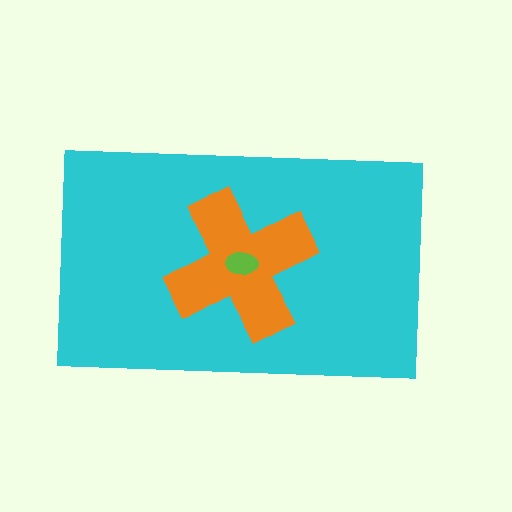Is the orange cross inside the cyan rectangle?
Yes.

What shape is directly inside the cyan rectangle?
The orange cross.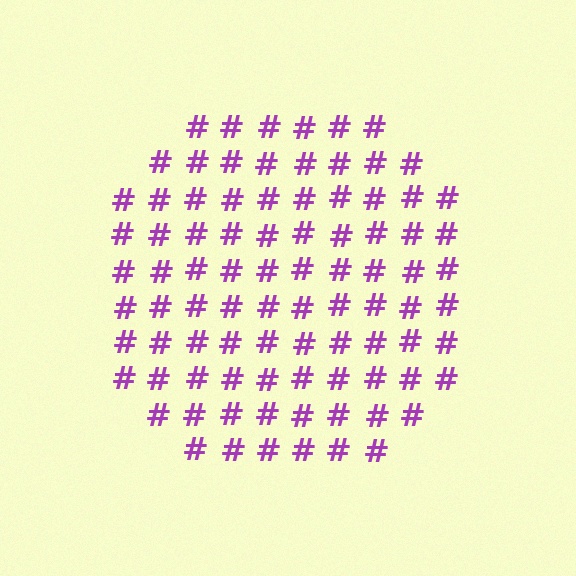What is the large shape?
The large shape is a circle.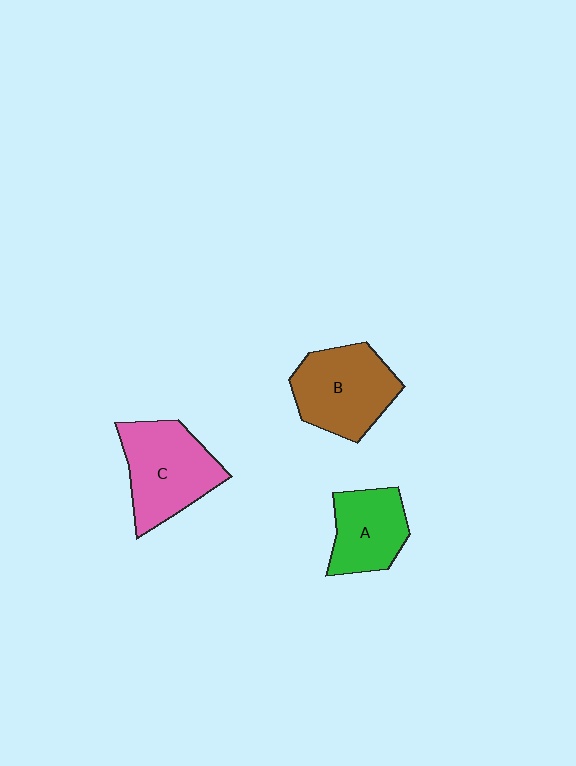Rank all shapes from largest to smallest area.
From largest to smallest: C (pink), B (brown), A (green).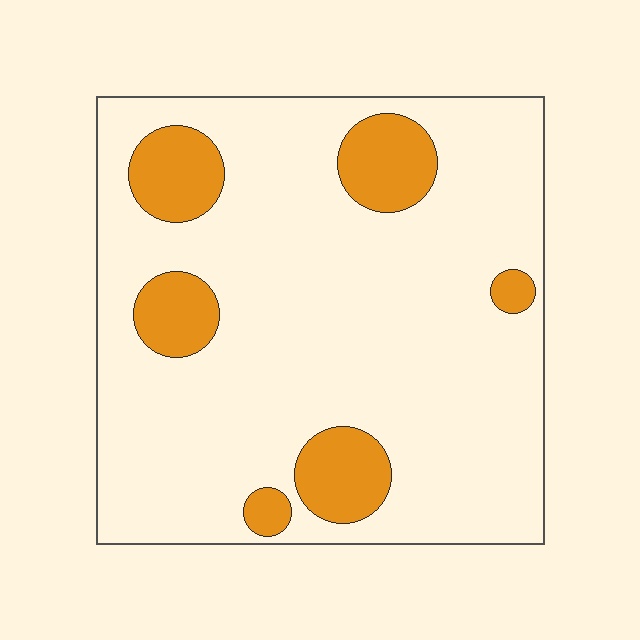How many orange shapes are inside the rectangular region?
6.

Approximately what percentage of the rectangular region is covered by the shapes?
Approximately 15%.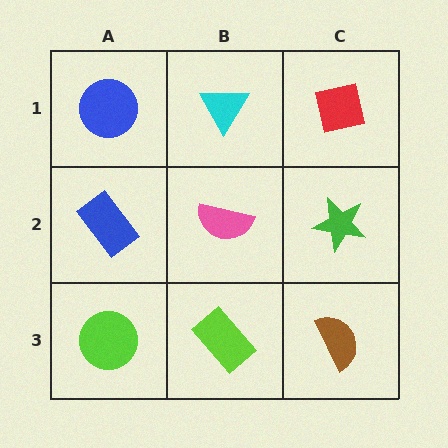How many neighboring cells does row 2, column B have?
4.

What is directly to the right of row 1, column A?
A cyan triangle.